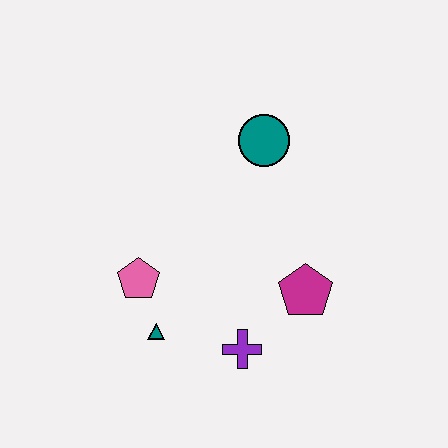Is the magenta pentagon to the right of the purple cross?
Yes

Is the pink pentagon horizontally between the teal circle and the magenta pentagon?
No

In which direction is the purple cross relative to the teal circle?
The purple cross is below the teal circle.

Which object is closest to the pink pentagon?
The teal triangle is closest to the pink pentagon.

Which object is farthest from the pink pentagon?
The teal circle is farthest from the pink pentagon.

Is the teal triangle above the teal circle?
No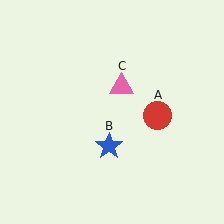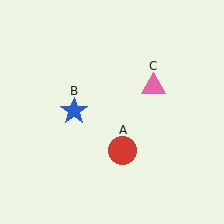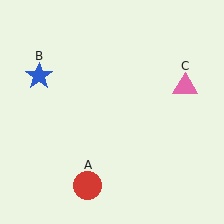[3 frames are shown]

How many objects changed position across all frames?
3 objects changed position: red circle (object A), blue star (object B), pink triangle (object C).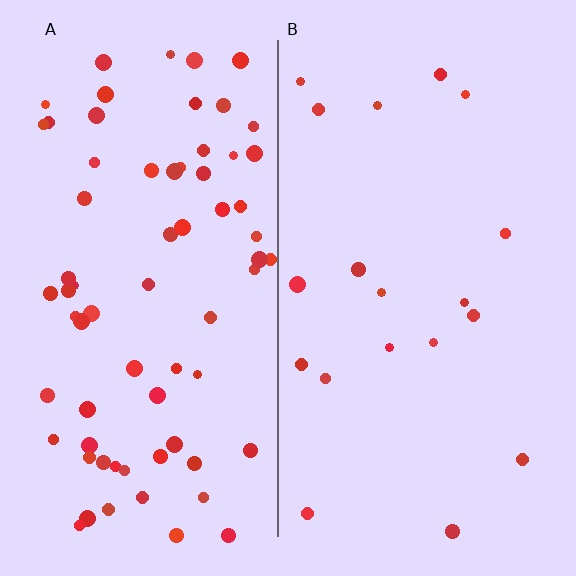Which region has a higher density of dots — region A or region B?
A (the left).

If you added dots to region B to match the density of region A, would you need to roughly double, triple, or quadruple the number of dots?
Approximately quadruple.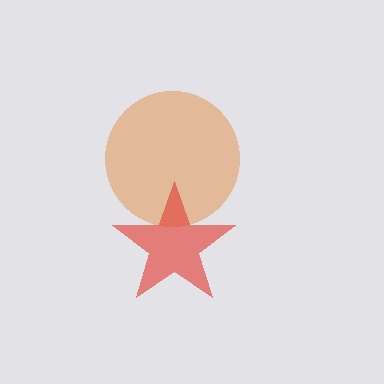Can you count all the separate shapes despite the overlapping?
Yes, there are 2 separate shapes.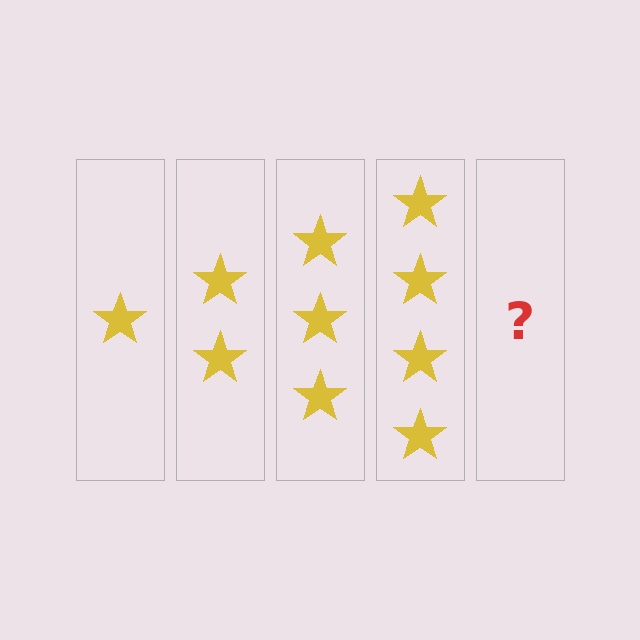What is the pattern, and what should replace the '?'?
The pattern is that each step adds one more star. The '?' should be 5 stars.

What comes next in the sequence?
The next element should be 5 stars.